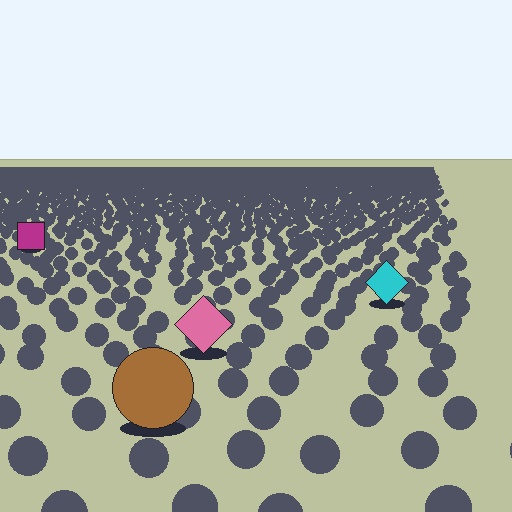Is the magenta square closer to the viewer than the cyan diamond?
No. The cyan diamond is closer — you can tell from the texture gradient: the ground texture is coarser near it.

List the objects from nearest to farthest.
From nearest to farthest: the brown circle, the pink diamond, the cyan diamond, the magenta square.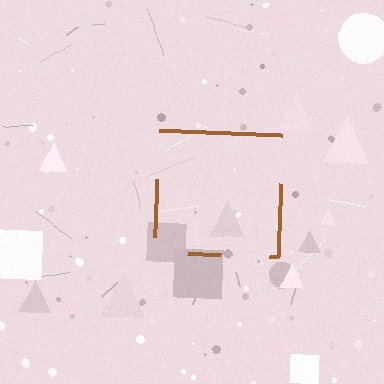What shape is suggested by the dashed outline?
The dashed outline suggests a square.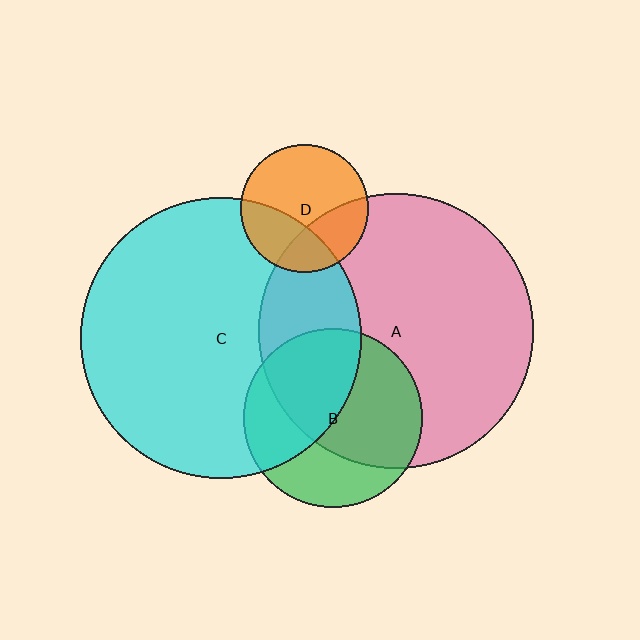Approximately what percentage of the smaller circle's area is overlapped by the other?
Approximately 25%.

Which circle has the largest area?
Circle C (cyan).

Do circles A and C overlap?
Yes.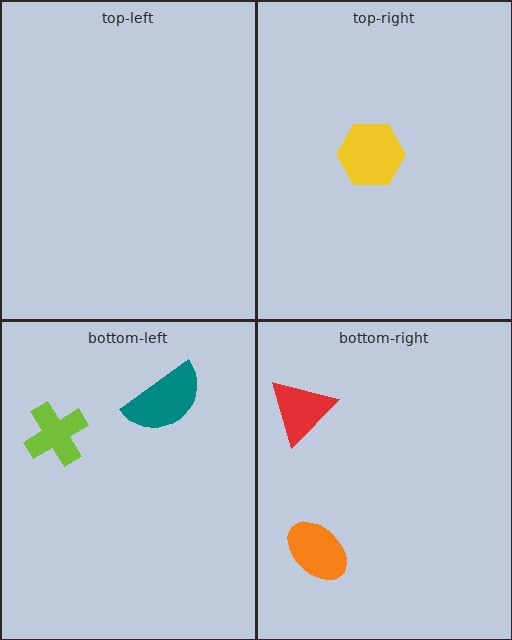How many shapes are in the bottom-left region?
2.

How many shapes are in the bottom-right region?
2.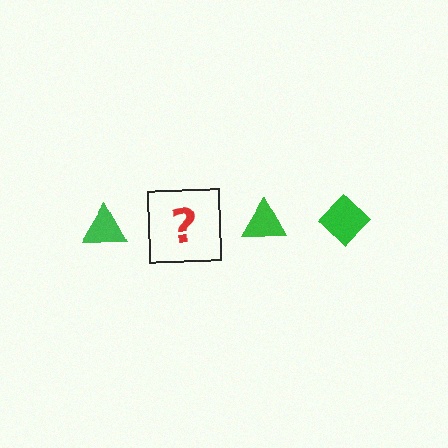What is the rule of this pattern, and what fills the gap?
The rule is that the pattern cycles through triangle, diamond shapes in green. The gap should be filled with a green diamond.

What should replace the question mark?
The question mark should be replaced with a green diamond.